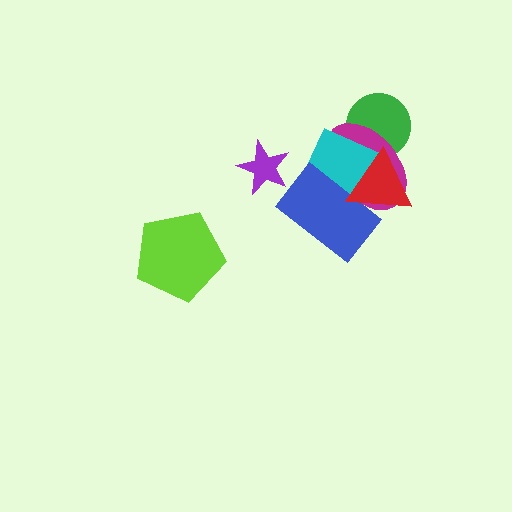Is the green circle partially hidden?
Yes, it is partially covered by another shape.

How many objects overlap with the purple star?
0 objects overlap with the purple star.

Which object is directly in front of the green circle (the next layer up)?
The magenta ellipse is directly in front of the green circle.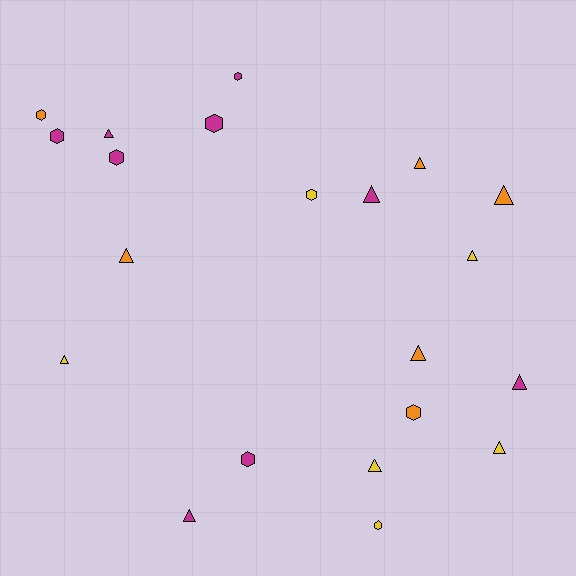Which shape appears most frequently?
Triangle, with 12 objects.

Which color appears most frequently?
Magenta, with 9 objects.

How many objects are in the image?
There are 21 objects.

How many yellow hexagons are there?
There are 2 yellow hexagons.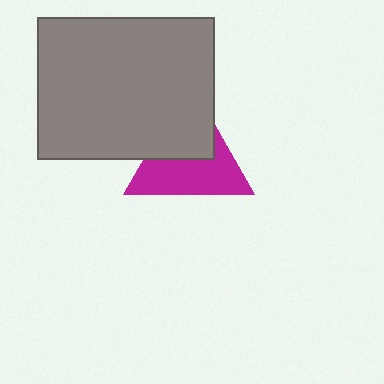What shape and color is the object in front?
The object in front is a gray rectangle.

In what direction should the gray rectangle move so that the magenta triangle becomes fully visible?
The gray rectangle should move toward the upper-left. That is the shortest direction to clear the overlap and leave the magenta triangle fully visible.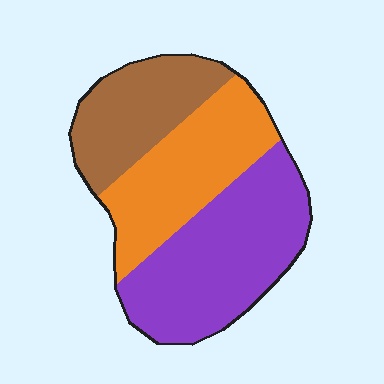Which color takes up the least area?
Brown, at roughly 25%.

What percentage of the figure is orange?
Orange covers about 30% of the figure.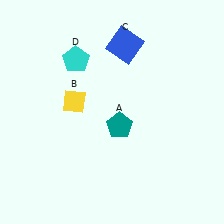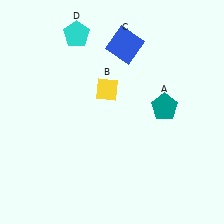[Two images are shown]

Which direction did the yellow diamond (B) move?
The yellow diamond (B) moved right.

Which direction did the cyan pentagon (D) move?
The cyan pentagon (D) moved up.